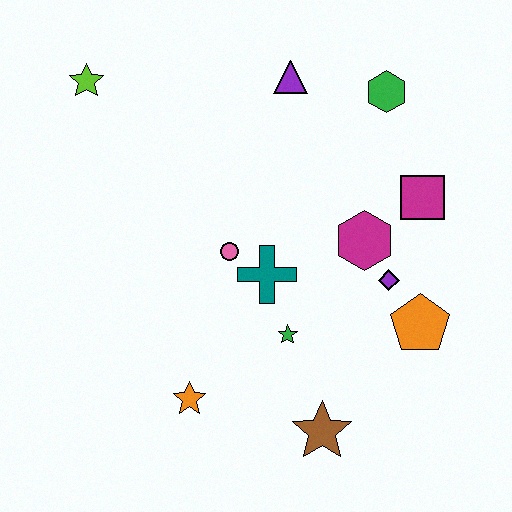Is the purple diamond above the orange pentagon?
Yes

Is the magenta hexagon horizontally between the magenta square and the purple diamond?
No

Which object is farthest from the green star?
The lime star is farthest from the green star.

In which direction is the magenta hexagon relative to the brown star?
The magenta hexagon is above the brown star.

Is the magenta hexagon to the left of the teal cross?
No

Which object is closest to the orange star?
The green star is closest to the orange star.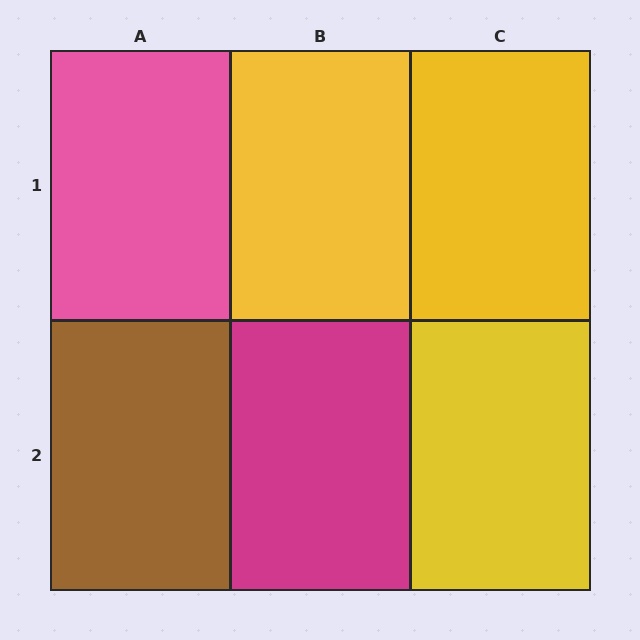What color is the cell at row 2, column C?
Yellow.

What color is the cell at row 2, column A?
Brown.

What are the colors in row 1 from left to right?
Pink, yellow, yellow.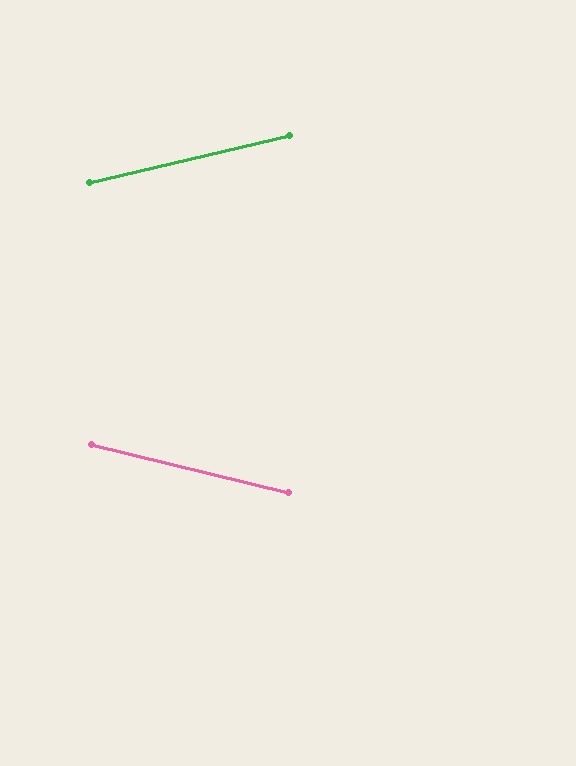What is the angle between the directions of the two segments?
Approximately 27 degrees.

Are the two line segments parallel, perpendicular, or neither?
Neither parallel nor perpendicular — they differ by about 27°.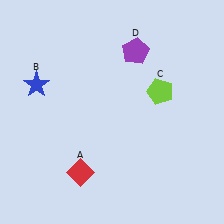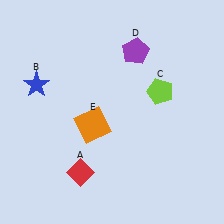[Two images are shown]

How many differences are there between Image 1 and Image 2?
There is 1 difference between the two images.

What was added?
An orange square (E) was added in Image 2.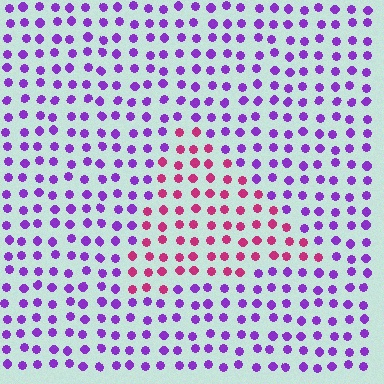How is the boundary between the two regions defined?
The boundary is defined purely by a slight shift in hue (about 53 degrees). Spacing, size, and orientation are identical on both sides.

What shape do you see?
I see a triangle.